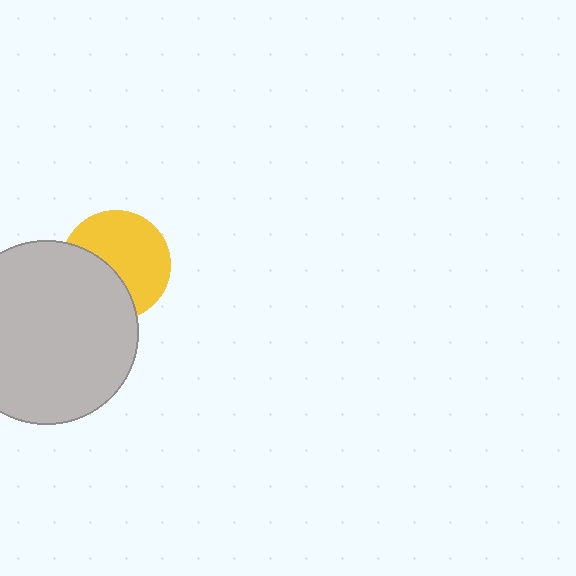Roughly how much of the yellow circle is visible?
About half of it is visible (roughly 61%).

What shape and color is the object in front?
The object in front is a light gray circle.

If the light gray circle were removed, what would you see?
You would see the complete yellow circle.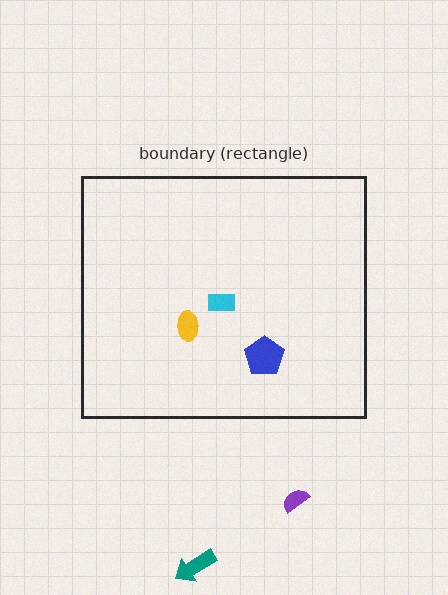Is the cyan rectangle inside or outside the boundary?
Inside.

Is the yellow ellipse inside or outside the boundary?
Inside.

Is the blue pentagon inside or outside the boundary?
Inside.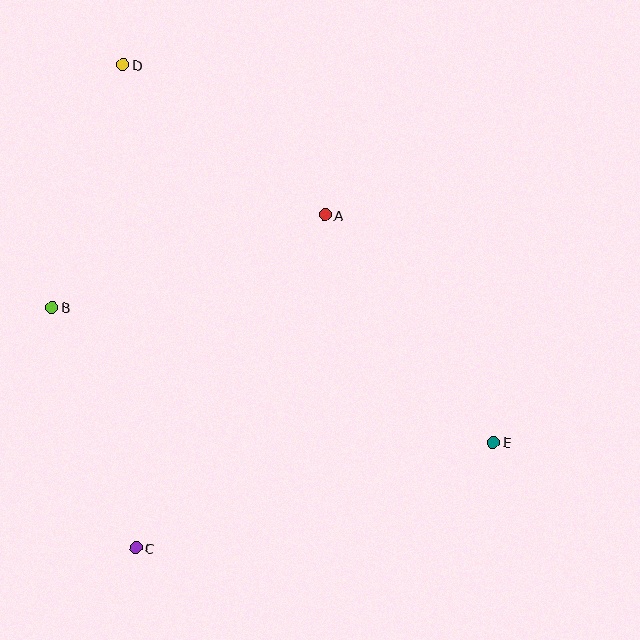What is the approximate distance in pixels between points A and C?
The distance between A and C is approximately 383 pixels.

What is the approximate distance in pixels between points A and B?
The distance between A and B is approximately 288 pixels.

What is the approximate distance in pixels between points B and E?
The distance between B and E is approximately 462 pixels.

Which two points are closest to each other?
Points A and D are closest to each other.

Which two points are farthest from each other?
Points D and E are farthest from each other.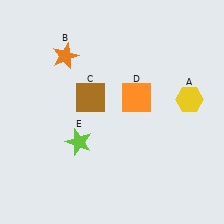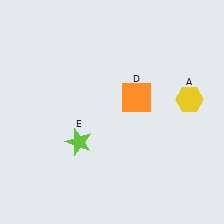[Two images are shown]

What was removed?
The brown square (C), the orange star (B) were removed in Image 2.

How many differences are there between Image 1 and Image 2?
There are 2 differences between the two images.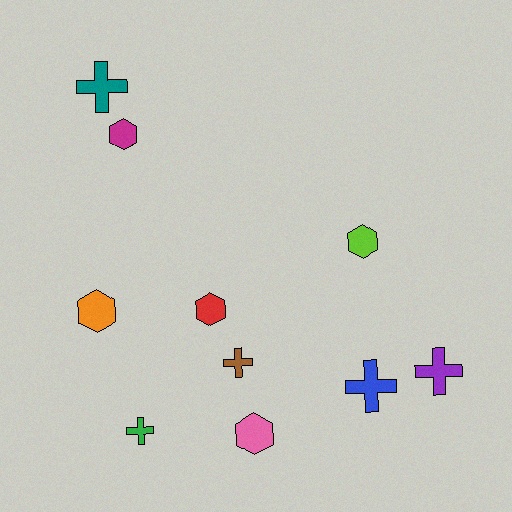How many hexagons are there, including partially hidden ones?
There are 5 hexagons.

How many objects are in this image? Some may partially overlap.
There are 10 objects.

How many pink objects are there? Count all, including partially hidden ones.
There is 1 pink object.